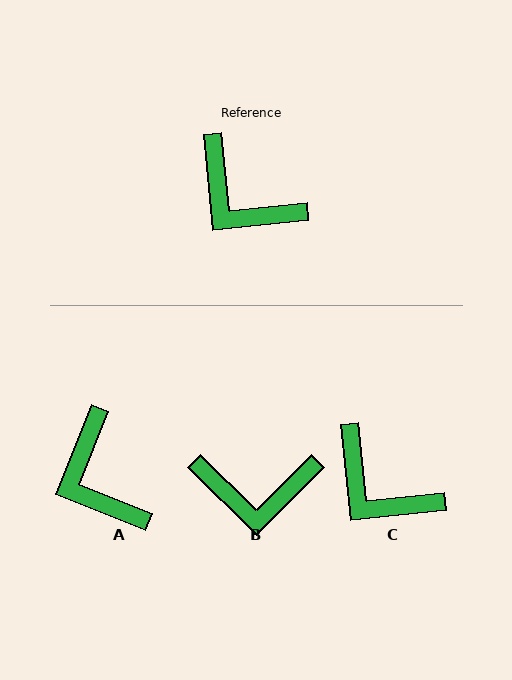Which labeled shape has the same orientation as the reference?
C.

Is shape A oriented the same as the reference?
No, it is off by about 28 degrees.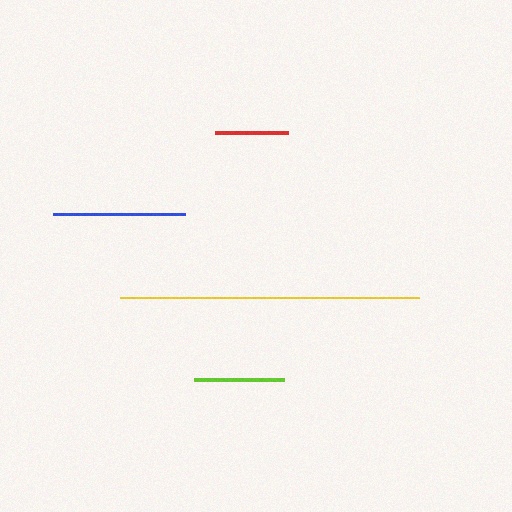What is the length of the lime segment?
The lime segment is approximately 89 pixels long.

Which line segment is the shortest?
The red line is the shortest at approximately 73 pixels.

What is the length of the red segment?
The red segment is approximately 73 pixels long.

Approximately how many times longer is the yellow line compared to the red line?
The yellow line is approximately 4.1 times the length of the red line.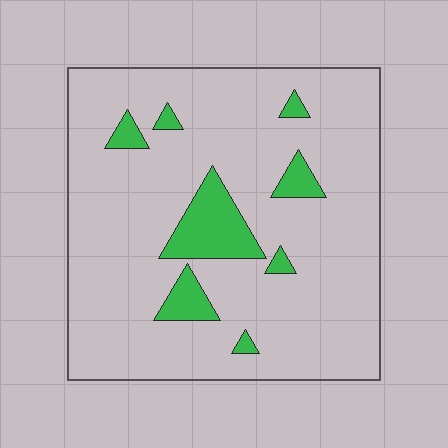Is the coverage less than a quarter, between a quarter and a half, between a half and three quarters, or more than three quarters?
Less than a quarter.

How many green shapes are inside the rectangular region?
8.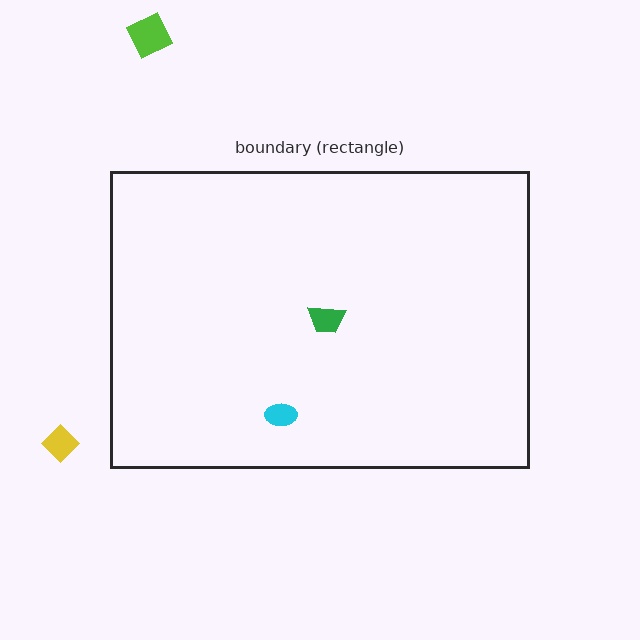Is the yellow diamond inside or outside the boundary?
Outside.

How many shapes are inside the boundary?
2 inside, 2 outside.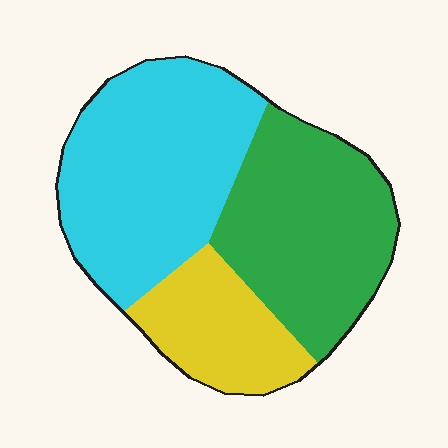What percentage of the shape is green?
Green takes up about three eighths (3/8) of the shape.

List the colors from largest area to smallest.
From largest to smallest: cyan, green, yellow.